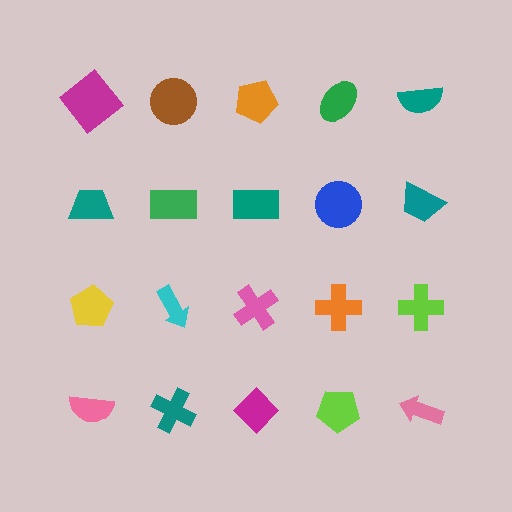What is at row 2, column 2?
A green rectangle.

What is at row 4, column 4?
A lime pentagon.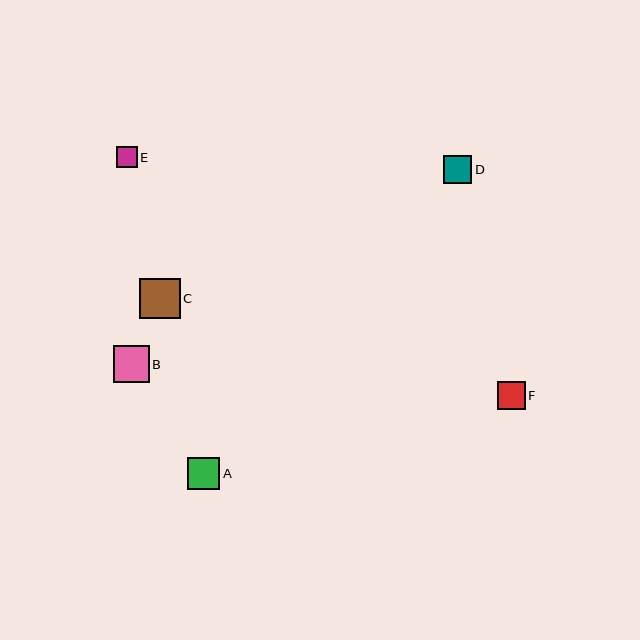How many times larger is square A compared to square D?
Square A is approximately 1.2 times the size of square D.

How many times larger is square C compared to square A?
Square C is approximately 1.2 times the size of square A.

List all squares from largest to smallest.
From largest to smallest: C, B, A, F, D, E.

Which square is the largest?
Square C is the largest with a size of approximately 40 pixels.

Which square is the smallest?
Square E is the smallest with a size of approximately 21 pixels.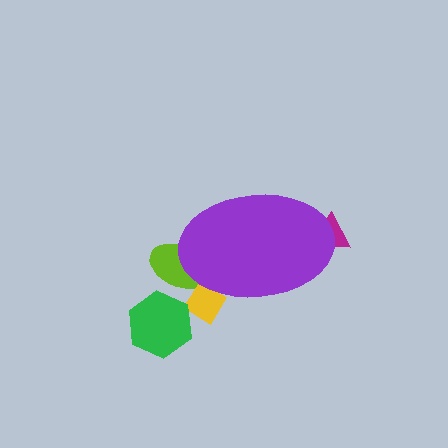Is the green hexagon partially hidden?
No, the green hexagon is fully visible.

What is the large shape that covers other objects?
A purple ellipse.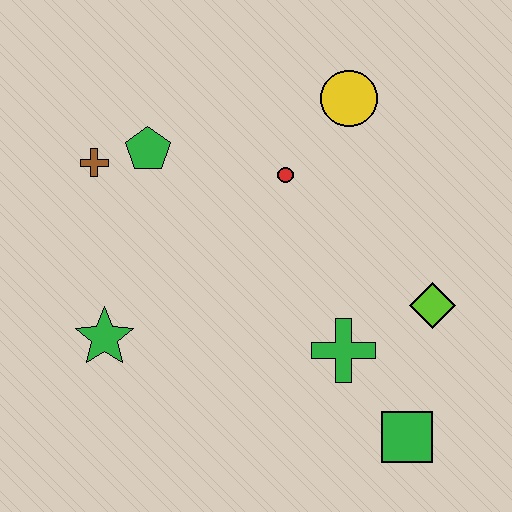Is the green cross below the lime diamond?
Yes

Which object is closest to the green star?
The brown cross is closest to the green star.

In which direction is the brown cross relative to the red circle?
The brown cross is to the left of the red circle.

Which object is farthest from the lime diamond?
The brown cross is farthest from the lime diamond.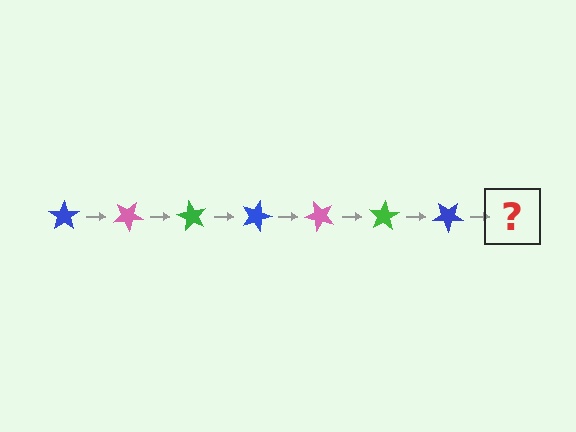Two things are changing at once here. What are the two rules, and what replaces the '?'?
The two rules are that it rotates 30 degrees each step and the color cycles through blue, pink, and green. The '?' should be a pink star, rotated 210 degrees from the start.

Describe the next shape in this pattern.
It should be a pink star, rotated 210 degrees from the start.